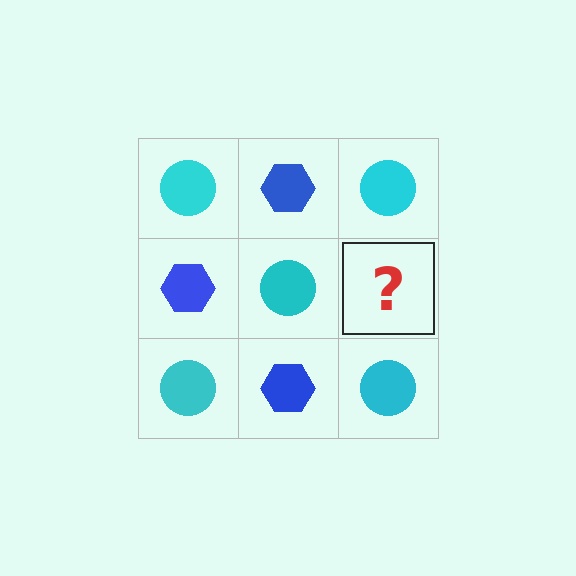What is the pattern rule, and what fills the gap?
The rule is that it alternates cyan circle and blue hexagon in a checkerboard pattern. The gap should be filled with a blue hexagon.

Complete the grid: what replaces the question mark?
The question mark should be replaced with a blue hexagon.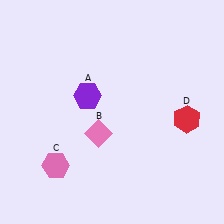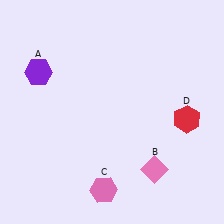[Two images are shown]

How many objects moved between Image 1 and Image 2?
3 objects moved between the two images.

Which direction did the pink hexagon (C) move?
The pink hexagon (C) moved right.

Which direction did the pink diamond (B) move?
The pink diamond (B) moved right.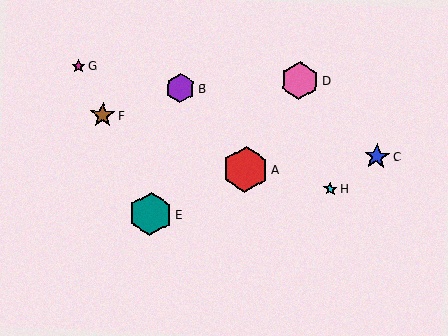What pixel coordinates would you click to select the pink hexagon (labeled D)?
Click at (300, 81) to select the pink hexagon D.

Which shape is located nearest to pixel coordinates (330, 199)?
The cyan star (labeled H) at (330, 189) is nearest to that location.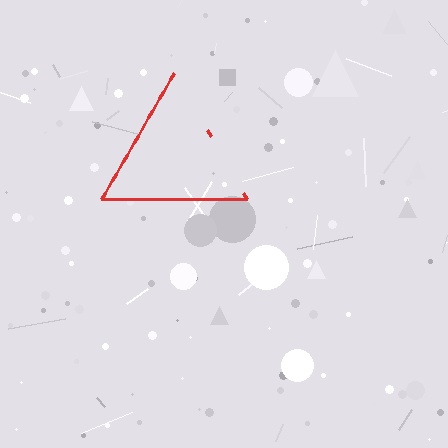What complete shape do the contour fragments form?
The contour fragments form a triangle.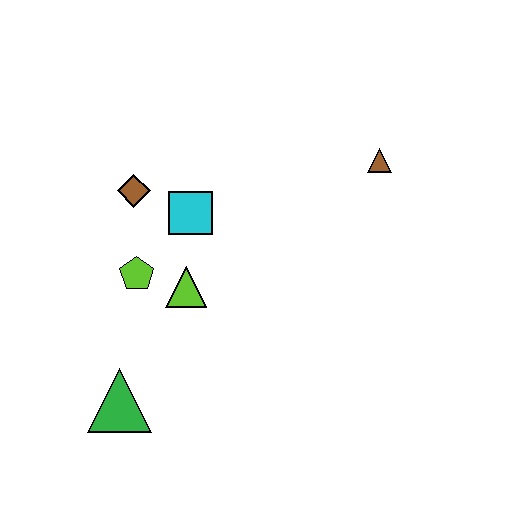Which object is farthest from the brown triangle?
The green triangle is farthest from the brown triangle.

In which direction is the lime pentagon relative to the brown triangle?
The lime pentagon is to the left of the brown triangle.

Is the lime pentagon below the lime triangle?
No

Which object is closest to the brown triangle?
The cyan square is closest to the brown triangle.